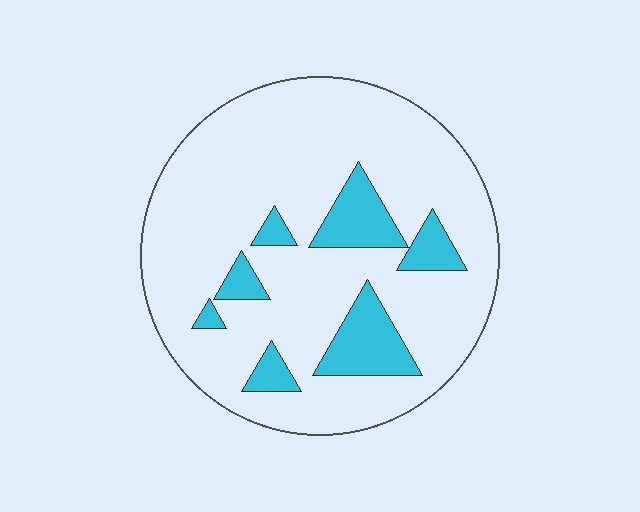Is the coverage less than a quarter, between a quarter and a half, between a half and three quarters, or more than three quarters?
Less than a quarter.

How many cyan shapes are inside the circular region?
7.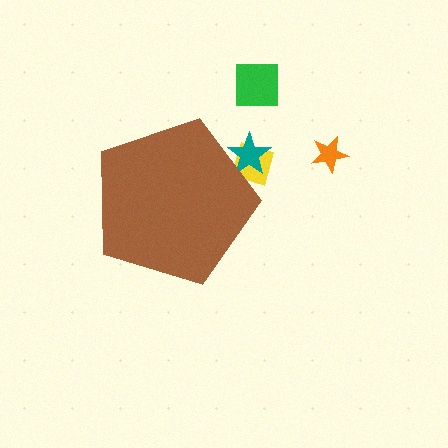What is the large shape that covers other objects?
A brown pentagon.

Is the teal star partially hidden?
Yes, the teal star is partially hidden behind the brown pentagon.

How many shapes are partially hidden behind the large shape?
2 shapes are partially hidden.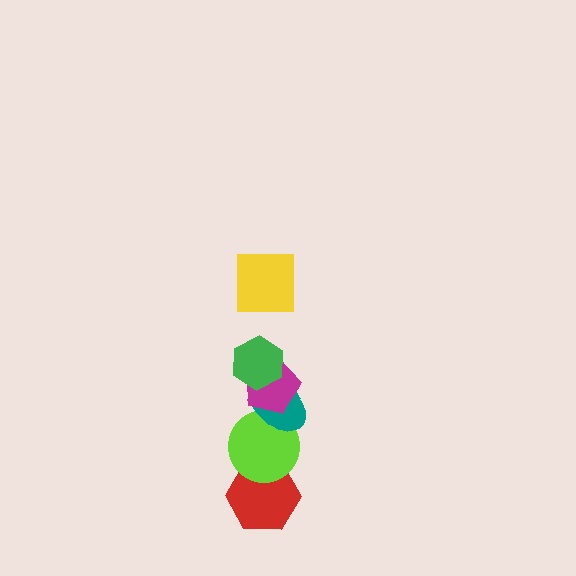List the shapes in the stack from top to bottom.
From top to bottom: the yellow square, the green hexagon, the magenta pentagon, the teal ellipse, the lime circle, the red hexagon.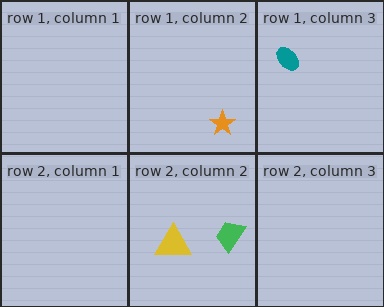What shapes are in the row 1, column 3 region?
The teal ellipse.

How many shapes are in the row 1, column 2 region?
1.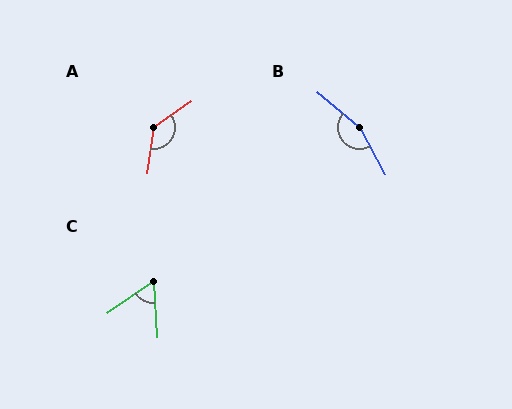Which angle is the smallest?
C, at approximately 60 degrees.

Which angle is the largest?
B, at approximately 158 degrees.